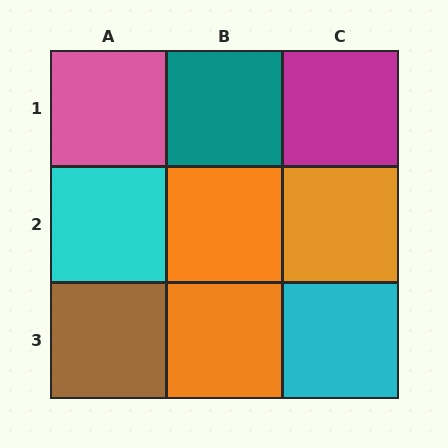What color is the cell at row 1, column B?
Teal.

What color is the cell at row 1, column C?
Magenta.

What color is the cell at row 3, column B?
Orange.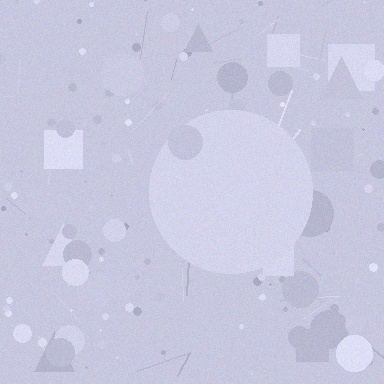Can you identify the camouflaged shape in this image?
The camouflaged shape is a circle.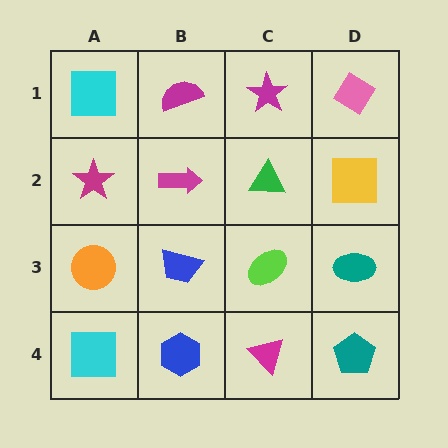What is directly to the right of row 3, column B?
A lime ellipse.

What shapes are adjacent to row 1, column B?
A magenta arrow (row 2, column B), a cyan square (row 1, column A), a magenta star (row 1, column C).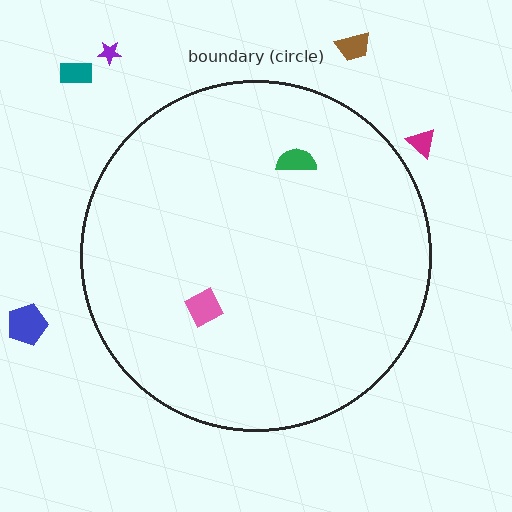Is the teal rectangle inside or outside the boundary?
Outside.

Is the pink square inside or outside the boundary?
Inside.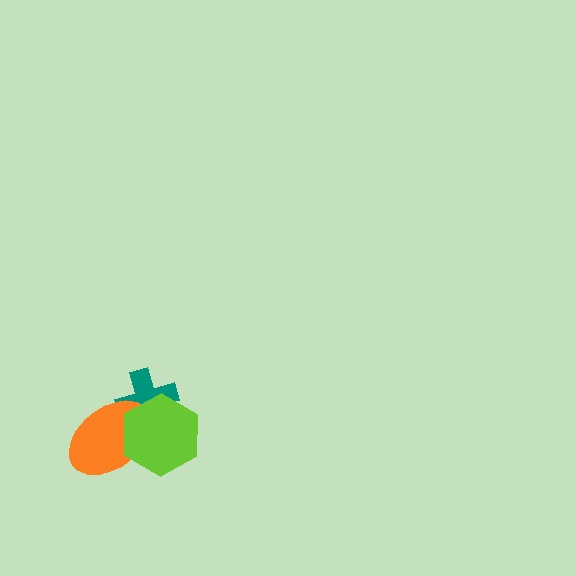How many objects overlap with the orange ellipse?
2 objects overlap with the orange ellipse.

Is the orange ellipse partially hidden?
Yes, it is partially covered by another shape.